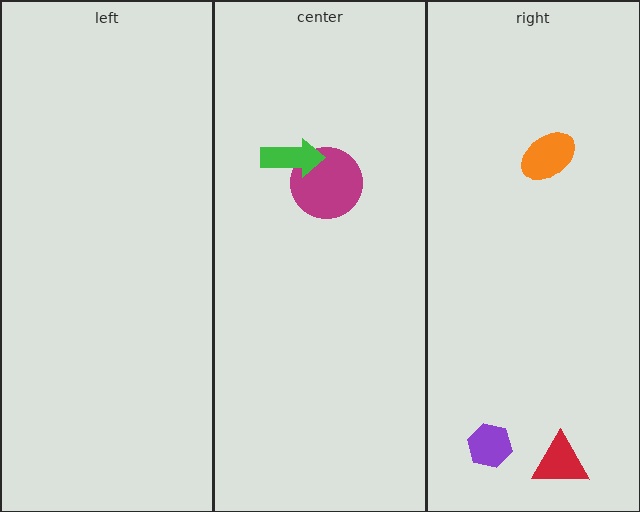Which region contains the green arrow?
The center region.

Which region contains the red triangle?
The right region.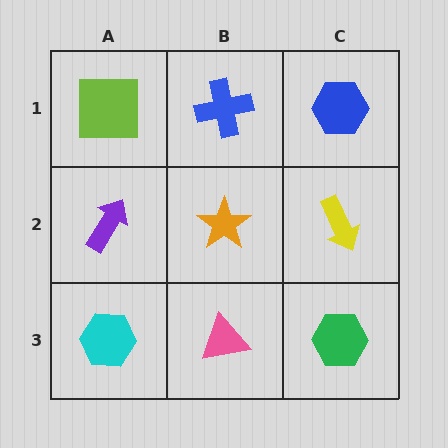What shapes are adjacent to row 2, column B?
A blue cross (row 1, column B), a pink triangle (row 3, column B), a purple arrow (row 2, column A), a yellow arrow (row 2, column C).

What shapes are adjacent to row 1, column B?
An orange star (row 2, column B), a lime square (row 1, column A), a blue hexagon (row 1, column C).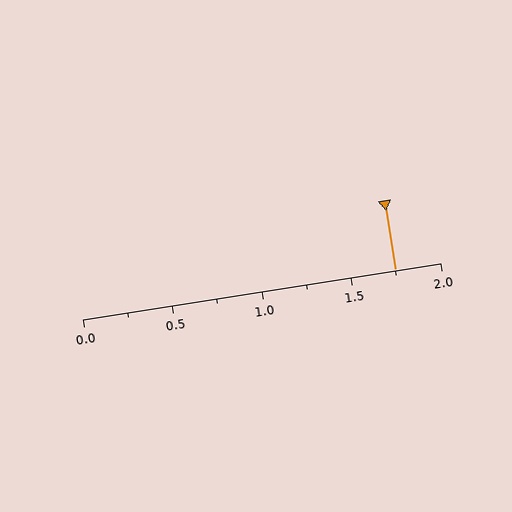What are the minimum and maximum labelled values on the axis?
The axis runs from 0.0 to 2.0.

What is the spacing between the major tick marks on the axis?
The major ticks are spaced 0.5 apart.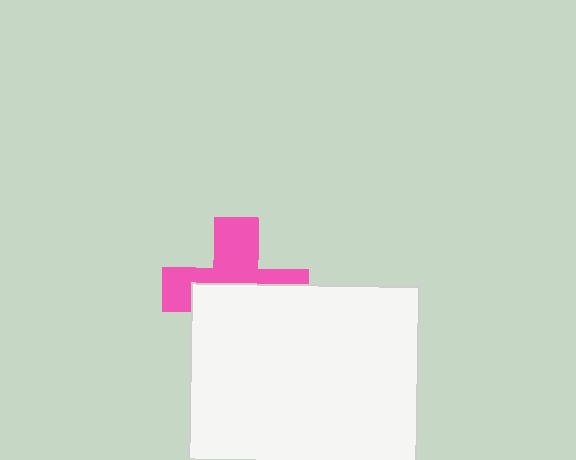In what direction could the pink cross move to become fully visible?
The pink cross could move up. That would shift it out from behind the white square entirely.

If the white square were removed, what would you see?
You would see the complete pink cross.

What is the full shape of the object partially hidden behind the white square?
The partially hidden object is a pink cross.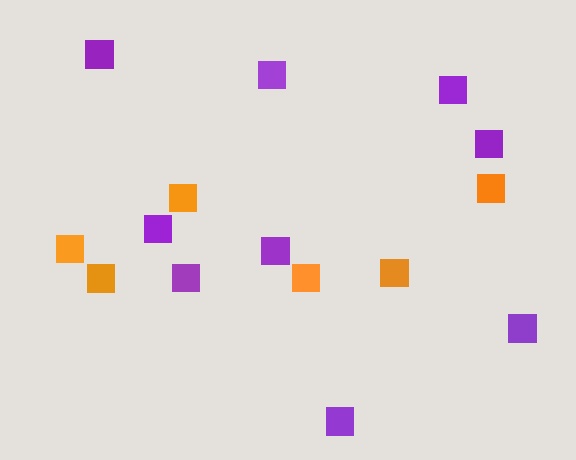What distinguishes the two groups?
There are 2 groups: one group of purple squares (9) and one group of orange squares (6).